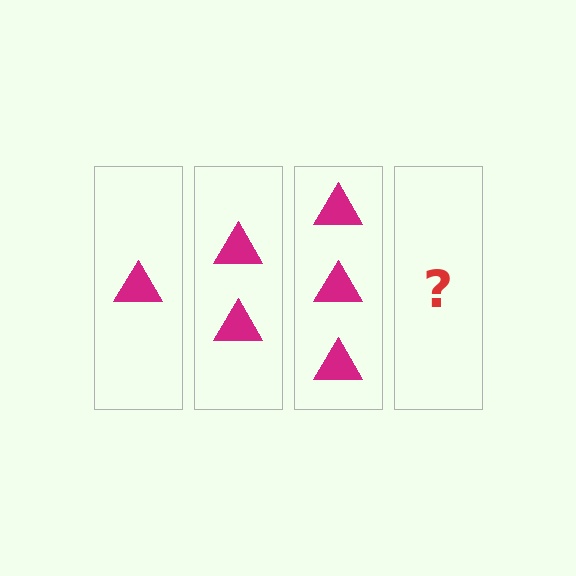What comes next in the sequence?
The next element should be 4 triangles.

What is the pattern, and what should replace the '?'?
The pattern is that each step adds one more triangle. The '?' should be 4 triangles.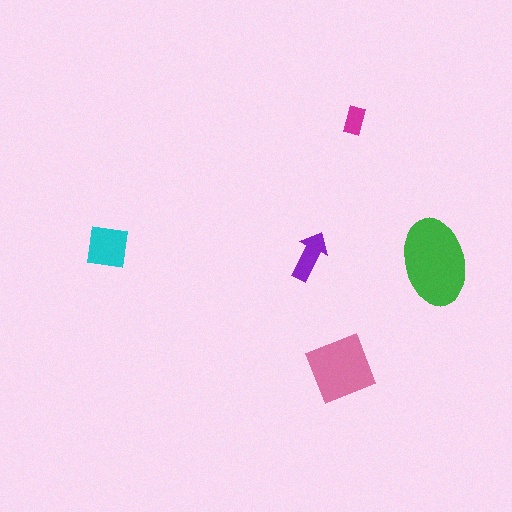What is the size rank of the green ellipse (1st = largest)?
1st.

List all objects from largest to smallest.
The green ellipse, the pink square, the cyan square, the purple arrow, the magenta rectangle.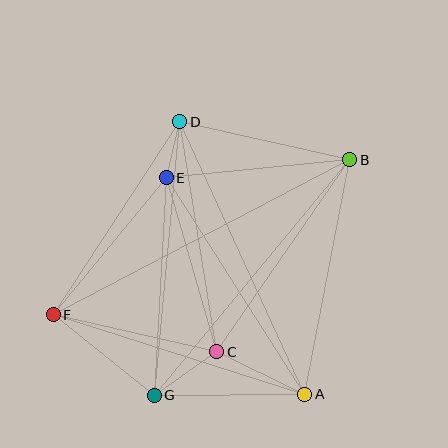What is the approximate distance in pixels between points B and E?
The distance between B and E is approximately 184 pixels.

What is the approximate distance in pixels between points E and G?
The distance between E and G is approximately 218 pixels.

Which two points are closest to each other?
Points D and E are closest to each other.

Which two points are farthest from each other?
Points B and F are farthest from each other.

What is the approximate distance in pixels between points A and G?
The distance between A and G is approximately 151 pixels.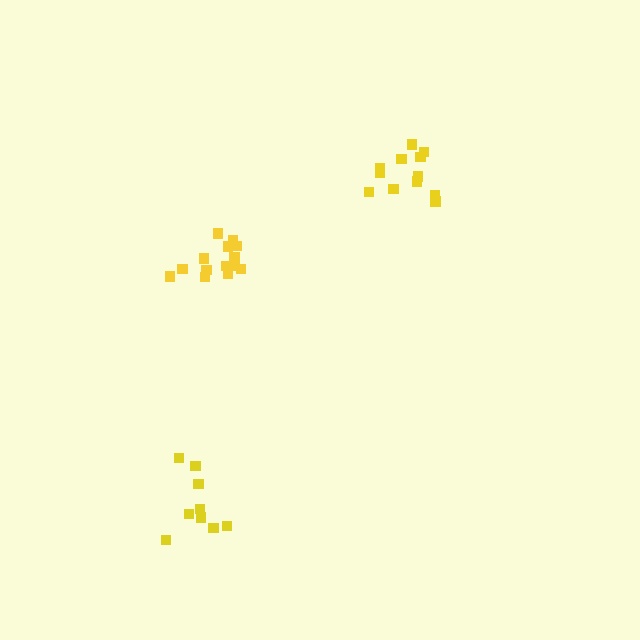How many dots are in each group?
Group 1: 12 dots, Group 2: 10 dots, Group 3: 14 dots (36 total).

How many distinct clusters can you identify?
There are 3 distinct clusters.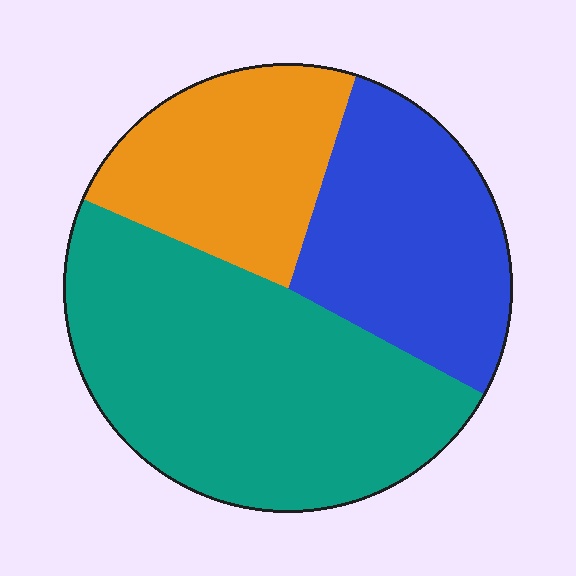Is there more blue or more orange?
Blue.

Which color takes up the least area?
Orange, at roughly 25%.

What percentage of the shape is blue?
Blue covers 28% of the shape.